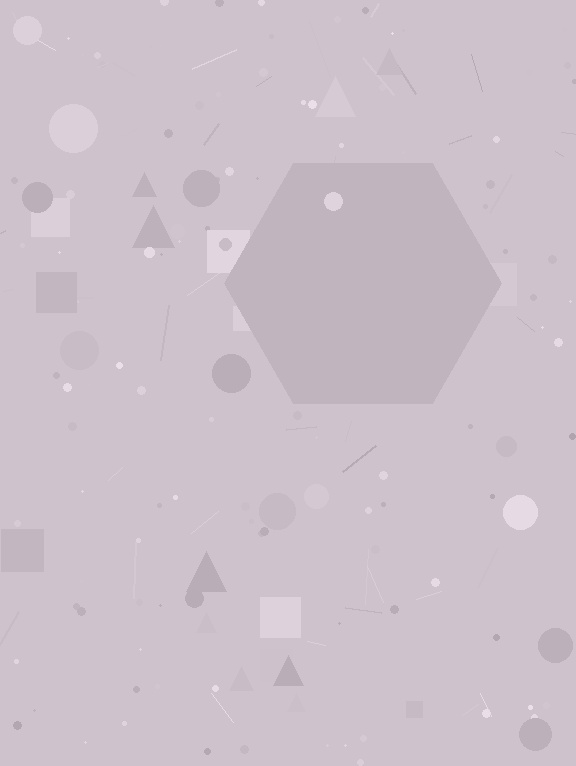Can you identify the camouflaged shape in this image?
The camouflaged shape is a hexagon.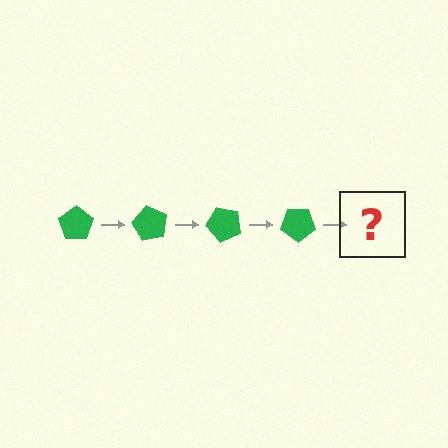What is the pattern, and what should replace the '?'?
The pattern is that the pentagon rotates 60 degrees each step. The '?' should be a green pentagon rotated 240 degrees.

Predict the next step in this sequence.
The next step is a green pentagon rotated 240 degrees.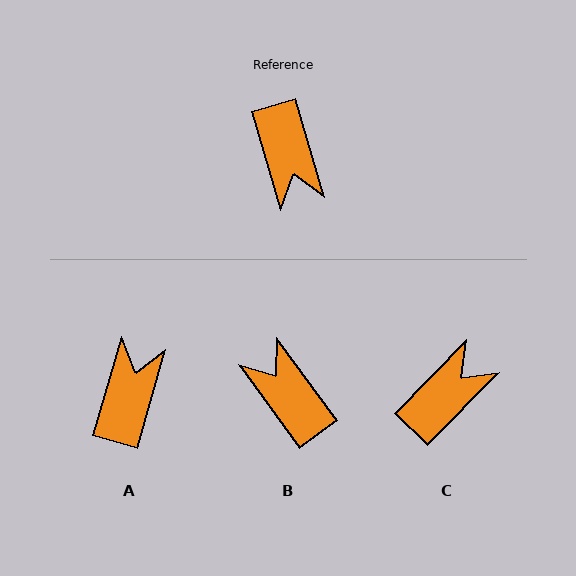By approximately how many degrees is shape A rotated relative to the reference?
Approximately 147 degrees counter-clockwise.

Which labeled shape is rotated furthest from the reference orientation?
B, about 161 degrees away.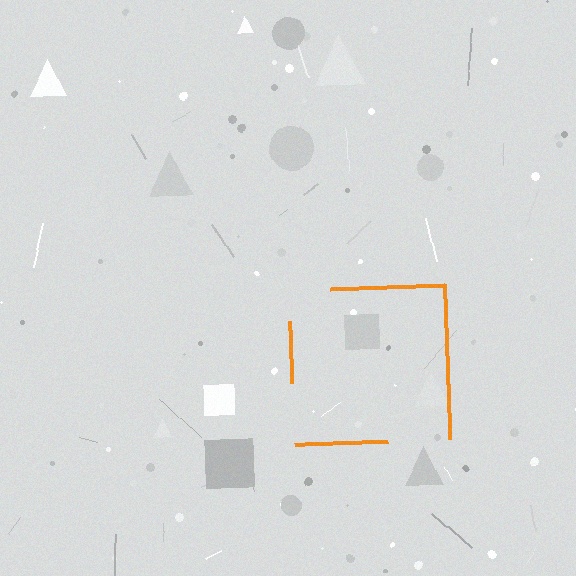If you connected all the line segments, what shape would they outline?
They would outline a square.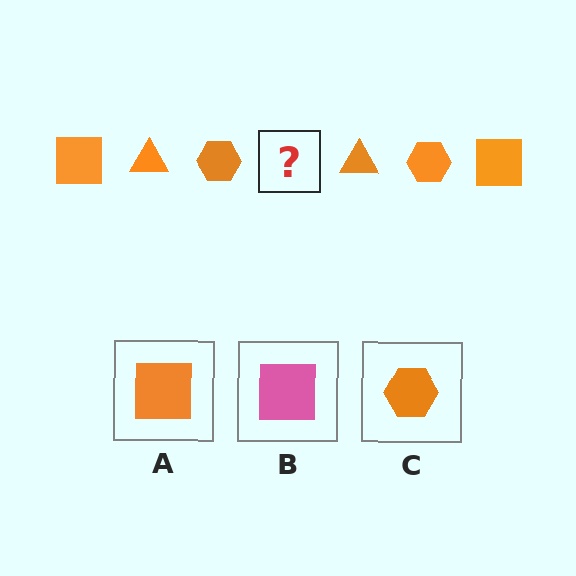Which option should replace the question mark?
Option A.